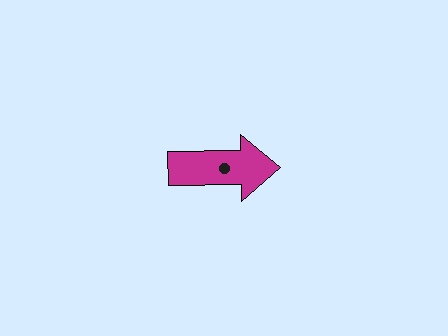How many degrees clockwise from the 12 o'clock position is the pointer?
Approximately 89 degrees.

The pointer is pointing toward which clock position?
Roughly 3 o'clock.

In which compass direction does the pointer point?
East.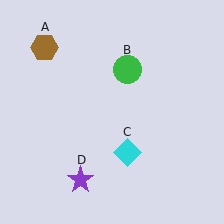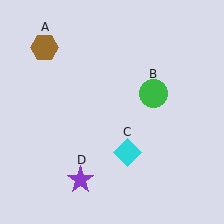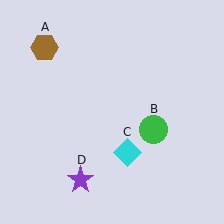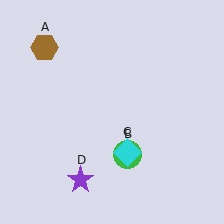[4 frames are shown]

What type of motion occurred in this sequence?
The green circle (object B) rotated clockwise around the center of the scene.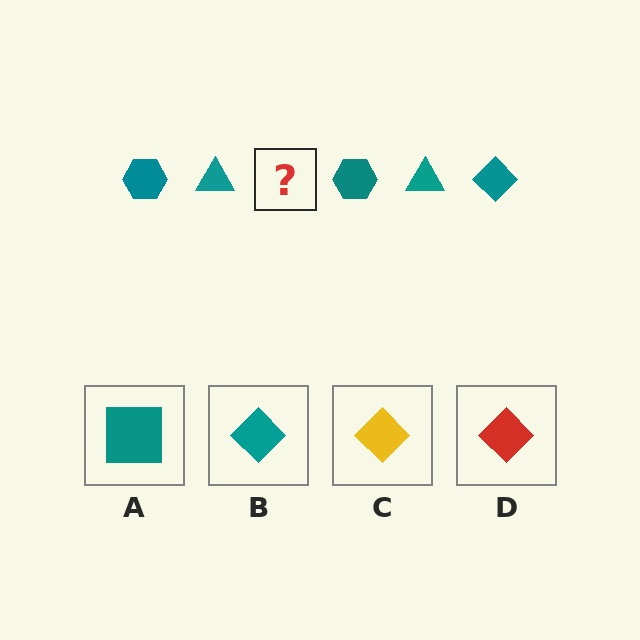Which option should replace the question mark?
Option B.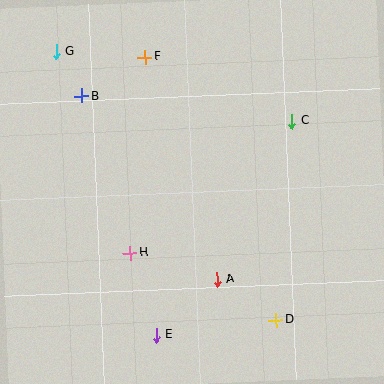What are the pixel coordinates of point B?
Point B is at (82, 96).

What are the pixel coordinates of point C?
Point C is at (292, 121).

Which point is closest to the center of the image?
Point H at (130, 253) is closest to the center.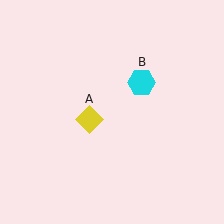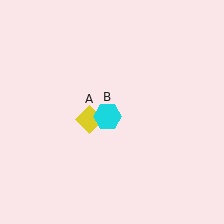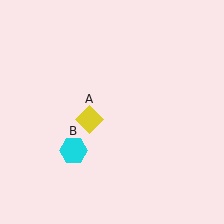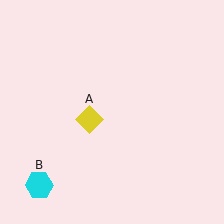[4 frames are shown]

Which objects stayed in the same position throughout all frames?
Yellow diamond (object A) remained stationary.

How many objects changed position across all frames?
1 object changed position: cyan hexagon (object B).